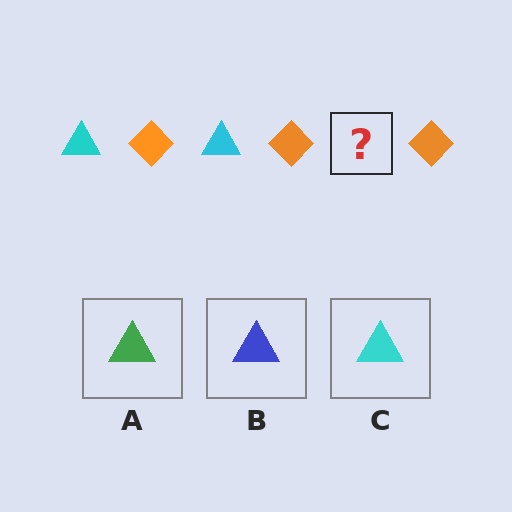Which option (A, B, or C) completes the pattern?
C.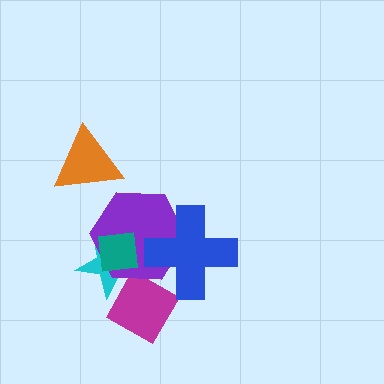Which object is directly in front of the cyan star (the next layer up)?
The purple hexagon is directly in front of the cyan star.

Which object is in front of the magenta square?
The cyan star is in front of the magenta square.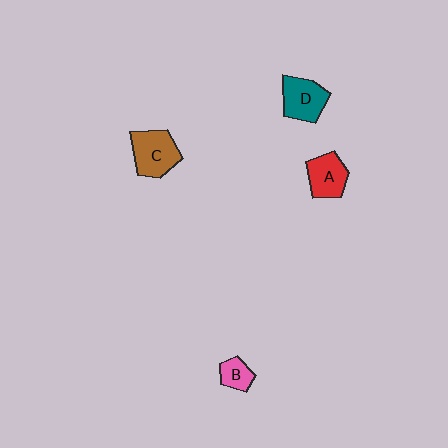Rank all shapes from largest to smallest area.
From largest to smallest: C (brown), D (teal), A (red), B (pink).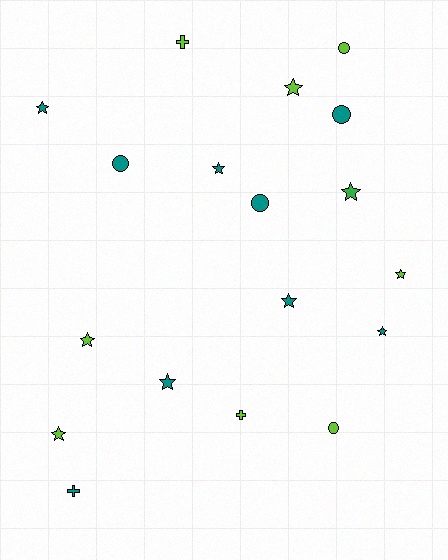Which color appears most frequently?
Teal, with 9 objects.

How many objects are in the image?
There are 18 objects.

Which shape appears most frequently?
Star, with 10 objects.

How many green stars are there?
There is 1 green star.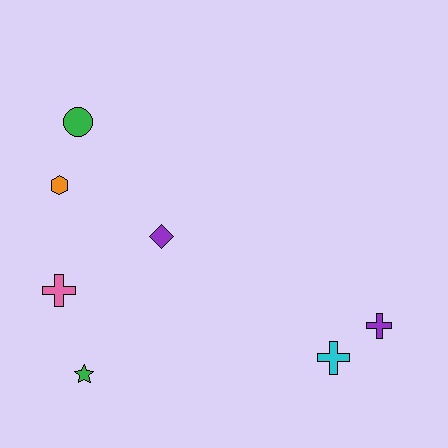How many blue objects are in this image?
There are no blue objects.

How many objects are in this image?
There are 7 objects.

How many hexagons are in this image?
There is 1 hexagon.